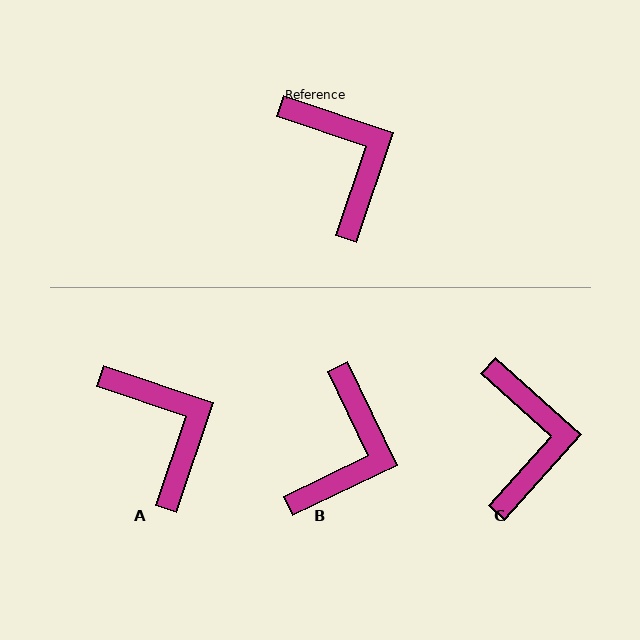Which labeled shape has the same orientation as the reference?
A.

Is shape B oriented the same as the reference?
No, it is off by about 46 degrees.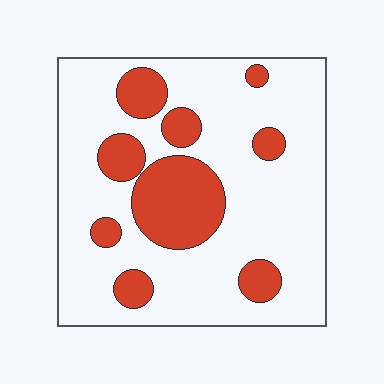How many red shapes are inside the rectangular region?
9.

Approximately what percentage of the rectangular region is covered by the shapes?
Approximately 25%.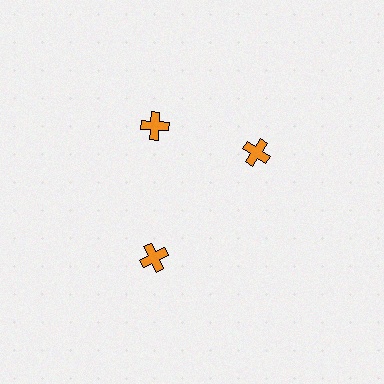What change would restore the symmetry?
The symmetry would be restored by rotating it back into even spacing with its neighbors so that all 3 crosses sit at equal angles and equal distance from the center.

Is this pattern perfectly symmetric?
No. The 3 orange crosses are arranged in a ring, but one element near the 3 o'clock position is rotated out of alignment along the ring, breaking the 3-fold rotational symmetry.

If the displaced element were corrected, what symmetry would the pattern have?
It would have 3-fold rotational symmetry — the pattern would map onto itself every 120 degrees.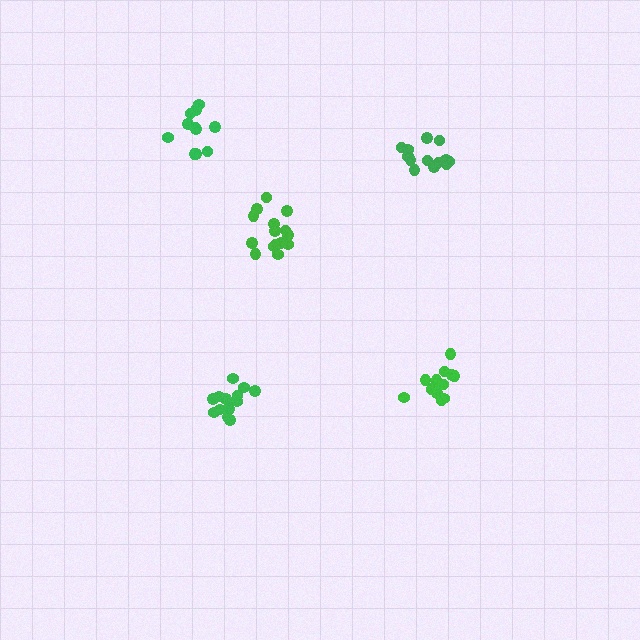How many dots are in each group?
Group 1: 13 dots, Group 2: 15 dots, Group 3: 11 dots, Group 4: 13 dots, Group 5: 13 dots (65 total).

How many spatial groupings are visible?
There are 5 spatial groupings.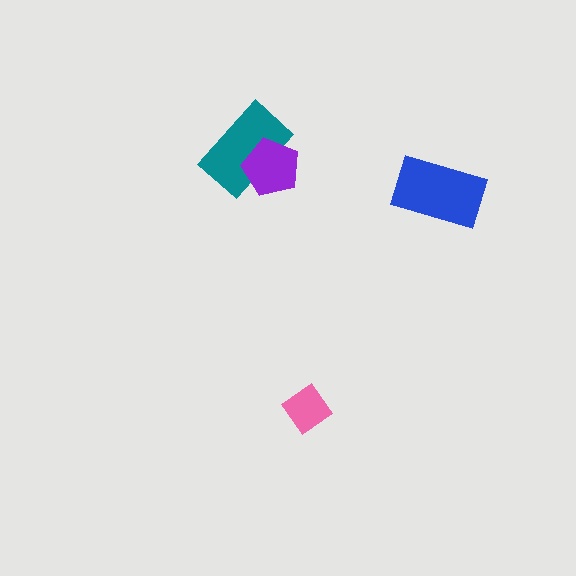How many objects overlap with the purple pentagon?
1 object overlaps with the purple pentagon.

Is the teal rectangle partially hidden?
Yes, it is partially covered by another shape.